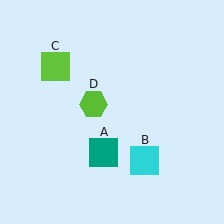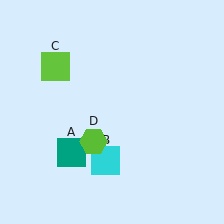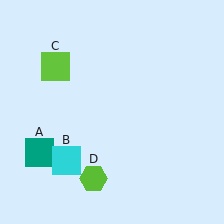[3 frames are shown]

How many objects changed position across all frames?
3 objects changed position: teal square (object A), cyan square (object B), lime hexagon (object D).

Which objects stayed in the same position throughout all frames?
Lime square (object C) remained stationary.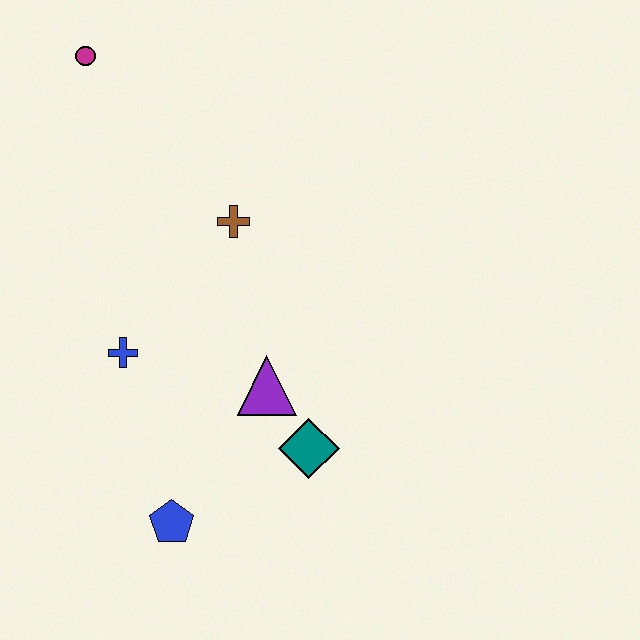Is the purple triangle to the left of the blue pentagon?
No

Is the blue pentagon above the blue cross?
No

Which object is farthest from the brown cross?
The blue pentagon is farthest from the brown cross.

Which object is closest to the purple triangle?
The teal diamond is closest to the purple triangle.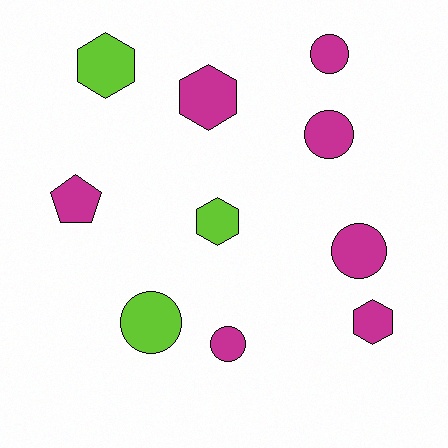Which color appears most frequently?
Magenta, with 7 objects.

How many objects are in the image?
There are 10 objects.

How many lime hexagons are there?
There are 2 lime hexagons.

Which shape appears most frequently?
Circle, with 5 objects.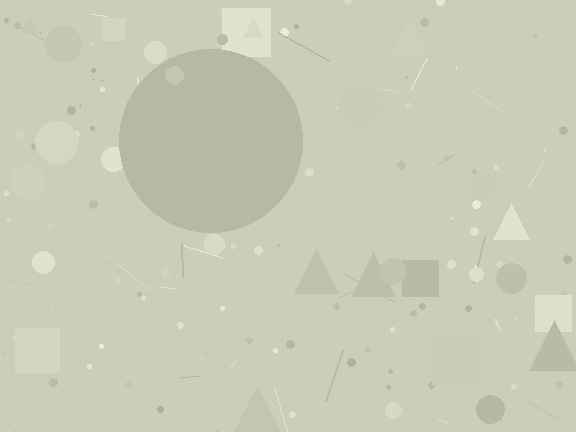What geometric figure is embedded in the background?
A circle is embedded in the background.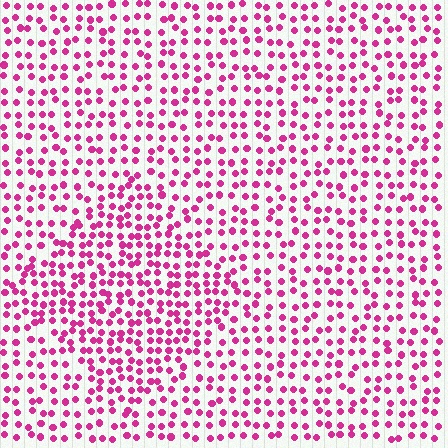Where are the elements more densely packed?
The elements are more densely packed inside the diamond boundary.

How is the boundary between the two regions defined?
The boundary is defined by a change in element density (approximately 1.5x ratio). All elements are the same color, size, and shape.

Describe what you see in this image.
The image contains small magenta elements arranged at two different densities. A diamond-shaped region is visible where the elements are more densely packed than the surrounding area.